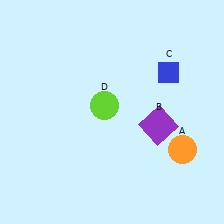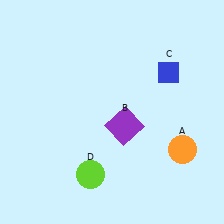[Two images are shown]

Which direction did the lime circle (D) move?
The lime circle (D) moved down.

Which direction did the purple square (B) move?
The purple square (B) moved left.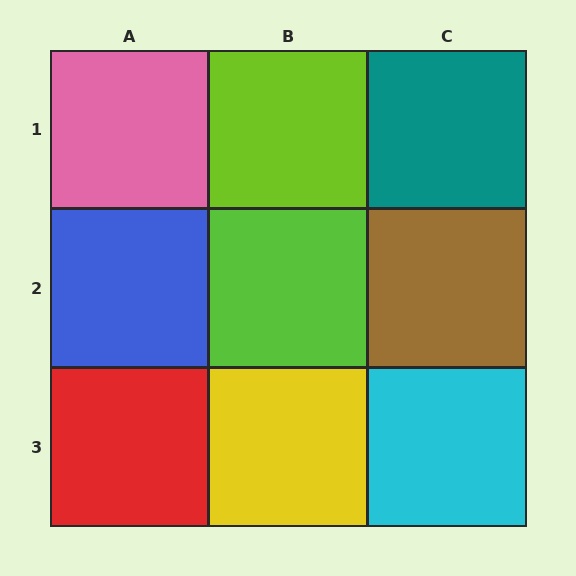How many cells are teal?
1 cell is teal.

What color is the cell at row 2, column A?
Blue.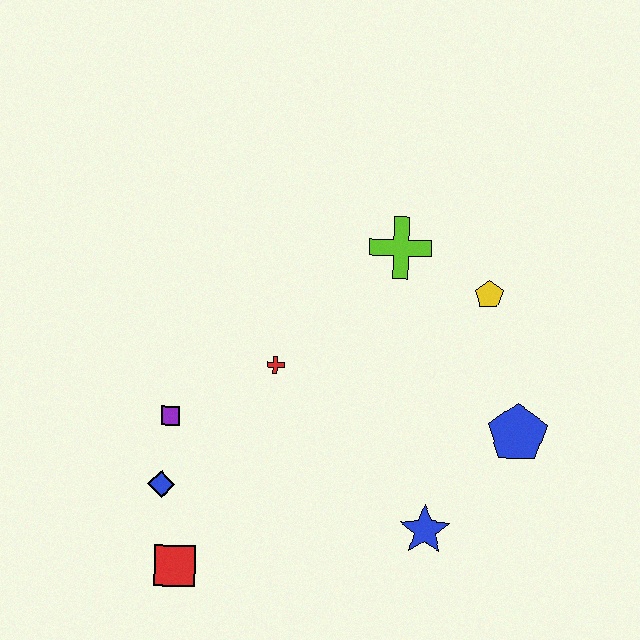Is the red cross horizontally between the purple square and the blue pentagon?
Yes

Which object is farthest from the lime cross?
The red square is farthest from the lime cross.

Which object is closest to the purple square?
The blue diamond is closest to the purple square.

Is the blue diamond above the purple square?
No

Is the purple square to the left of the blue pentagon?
Yes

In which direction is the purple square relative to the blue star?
The purple square is to the left of the blue star.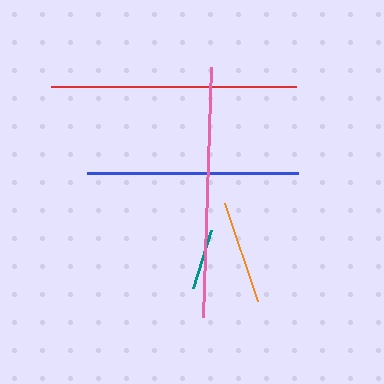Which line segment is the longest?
The pink line is the longest at approximately 250 pixels.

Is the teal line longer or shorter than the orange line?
The orange line is longer than the teal line.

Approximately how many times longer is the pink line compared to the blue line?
The pink line is approximately 1.2 times the length of the blue line.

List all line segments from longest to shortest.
From longest to shortest: pink, red, blue, orange, teal.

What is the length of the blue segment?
The blue segment is approximately 211 pixels long.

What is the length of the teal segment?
The teal segment is approximately 61 pixels long.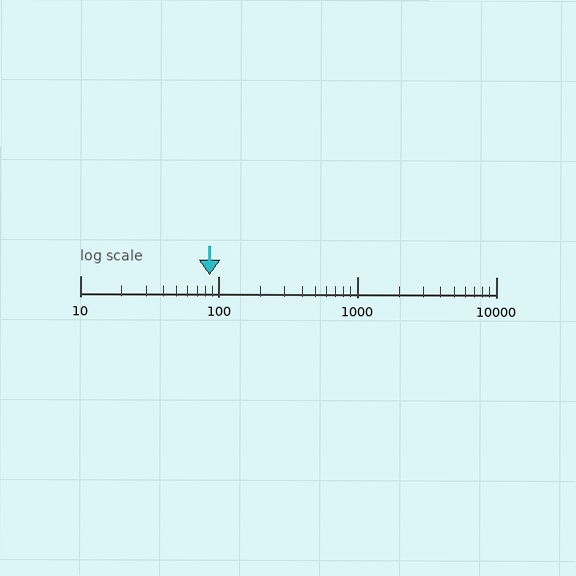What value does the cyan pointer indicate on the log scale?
The pointer indicates approximately 86.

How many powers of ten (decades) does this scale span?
The scale spans 3 decades, from 10 to 10000.